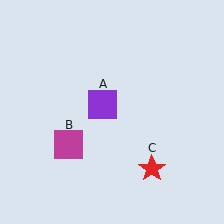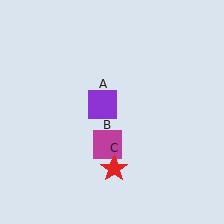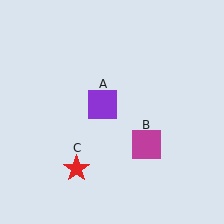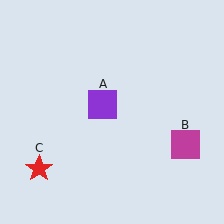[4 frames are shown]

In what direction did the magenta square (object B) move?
The magenta square (object B) moved right.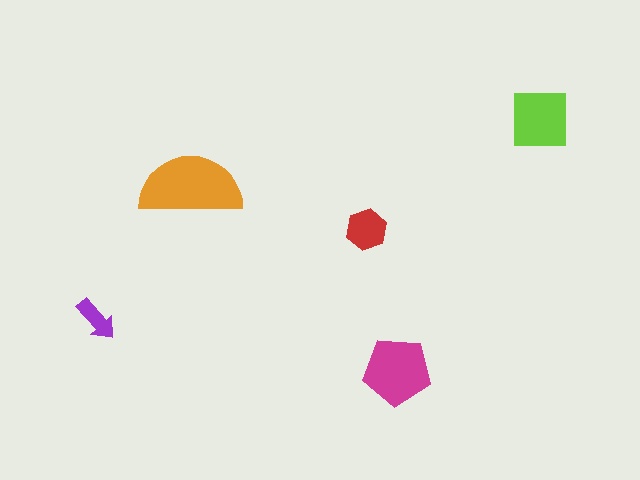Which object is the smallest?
The purple arrow.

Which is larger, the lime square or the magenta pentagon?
The magenta pentagon.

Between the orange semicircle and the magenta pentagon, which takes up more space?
The orange semicircle.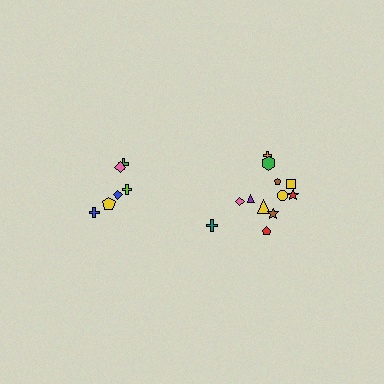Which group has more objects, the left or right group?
The right group.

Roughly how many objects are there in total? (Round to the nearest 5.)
Roughly 20 objects in total.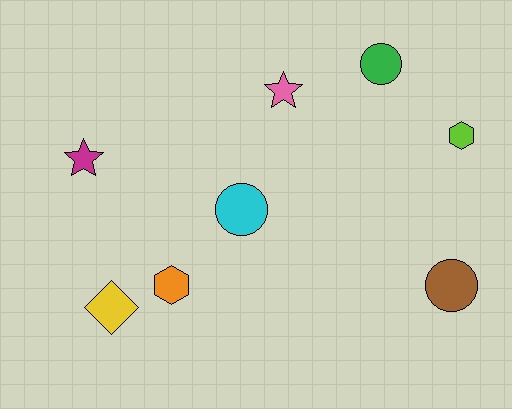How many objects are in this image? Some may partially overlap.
There are 8 objects.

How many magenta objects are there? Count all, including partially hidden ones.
There is 1 magenta object.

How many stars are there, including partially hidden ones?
There are 2 stars.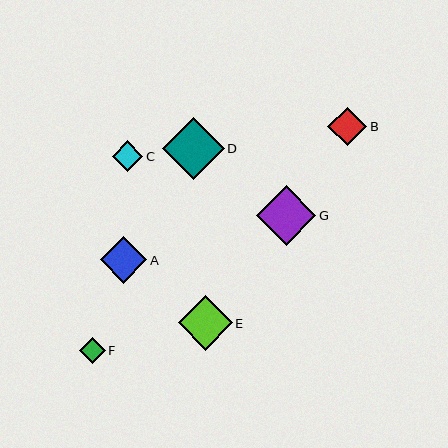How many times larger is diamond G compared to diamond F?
Diamond G is approximately 2.3 times the size of diamond F.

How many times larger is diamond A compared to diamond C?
Diamond A is approximately 1.5 times the size of diamond C.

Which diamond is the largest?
Diamond D is the largest with a size of approximately 62 pixels.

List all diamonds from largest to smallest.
From largest to smallest: D, G, E, A, B, C, F.